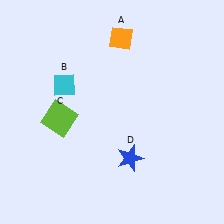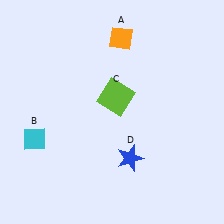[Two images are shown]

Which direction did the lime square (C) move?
The lime square (C) moved right.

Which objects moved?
The objects that moved are: the cyan diamond (B), the lime square (C).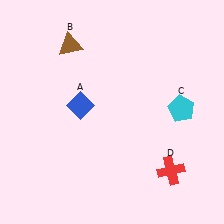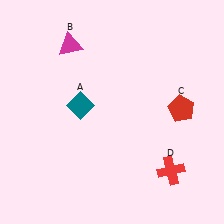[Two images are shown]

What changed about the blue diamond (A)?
In Image 1, A is blue. In Image 2, it changed to teal.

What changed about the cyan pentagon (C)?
In Image 1, C is cyan. In Image 2, it changed to red.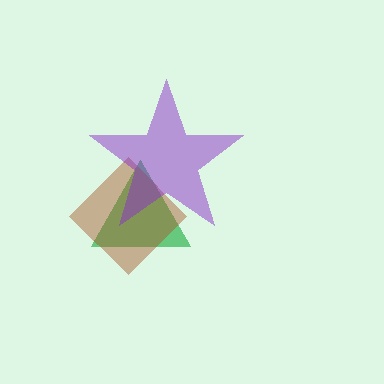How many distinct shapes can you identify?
There are 3 distinct shapes: a green triangle, a brown diamond, a purple star.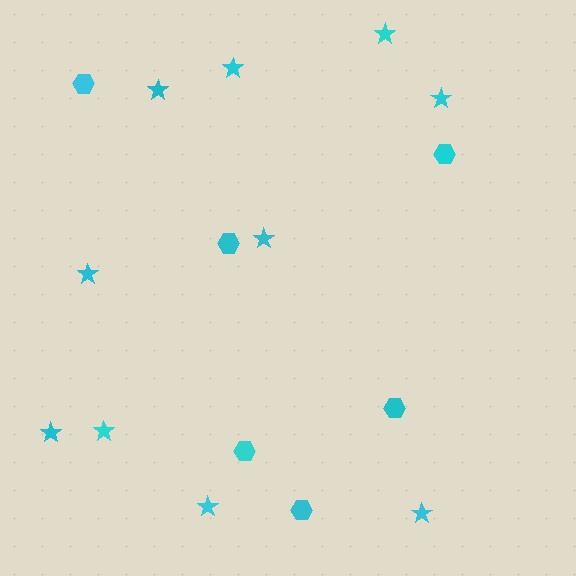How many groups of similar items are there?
There are 2 groups: one group of hexagons (6) and one group of stars (10).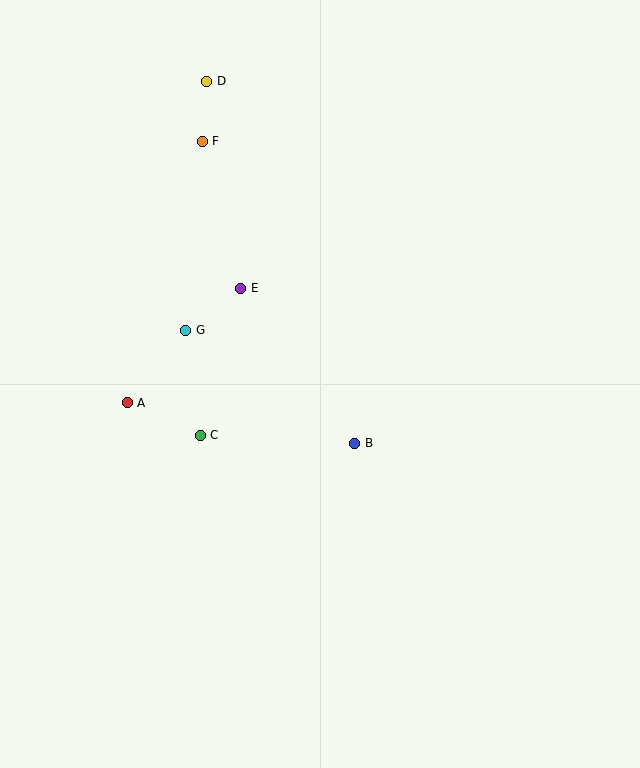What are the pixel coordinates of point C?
Point C is at (200, 435).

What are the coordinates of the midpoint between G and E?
The midpoint between G and E is at (213, 309).